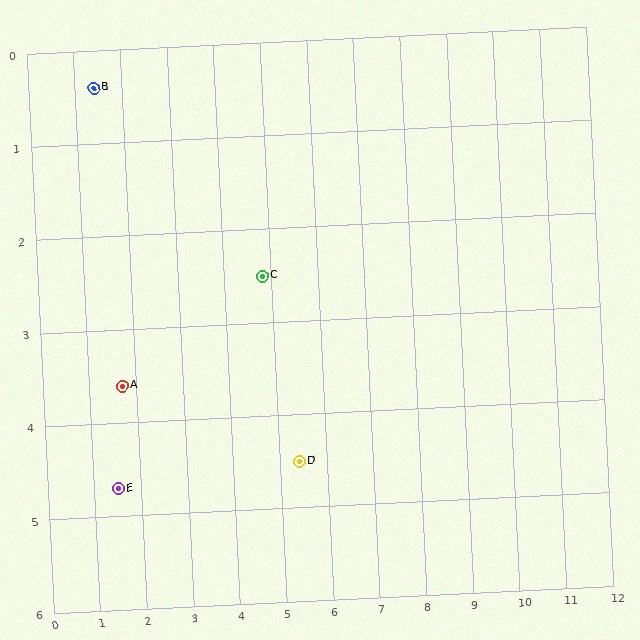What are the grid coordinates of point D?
Point D is at approximately (5.4, 4.5).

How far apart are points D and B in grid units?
Points D and B are about 5.7 grid units apart.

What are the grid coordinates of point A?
Point A is at approximately (1.7, 3.6).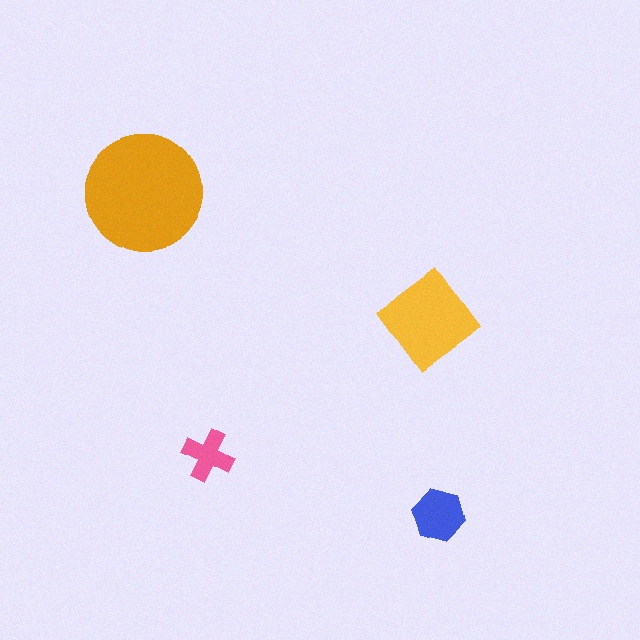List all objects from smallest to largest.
The pink cross, the blue hexagon, the yellow diamond, the orange circle.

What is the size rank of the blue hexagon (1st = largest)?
3rd.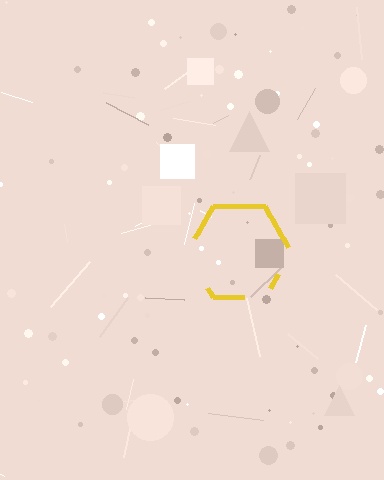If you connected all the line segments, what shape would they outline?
They would outline a hexagon.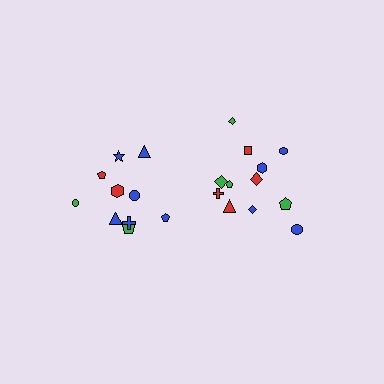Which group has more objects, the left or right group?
The right group.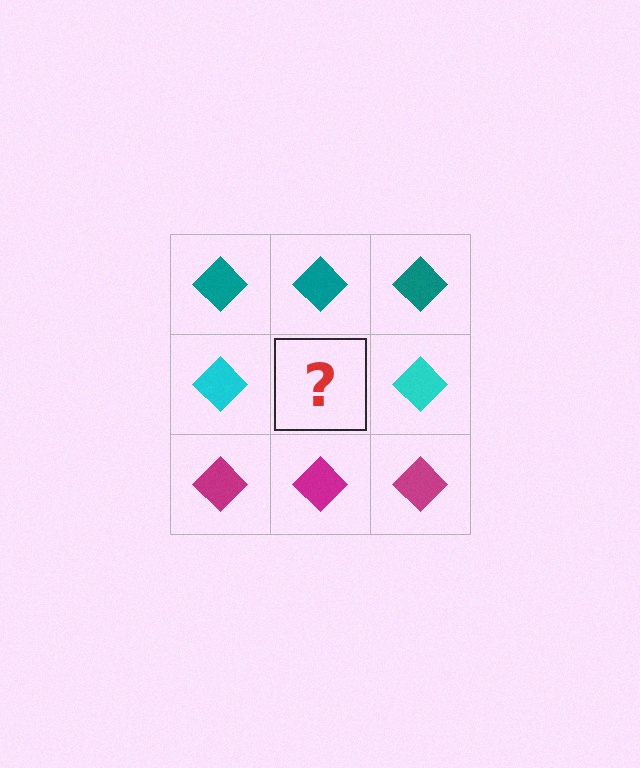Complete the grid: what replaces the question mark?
The question mark should be replaced with a cyan diamond.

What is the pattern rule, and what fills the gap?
The rule is that each row has a consistent color. The gap should be filled with a cyan diamond.